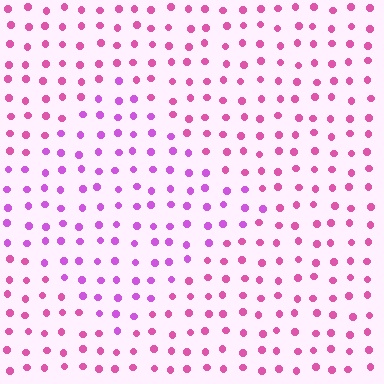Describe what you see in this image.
The image is filled with small pink elements in a uniform arrangement. A diamond-shaped region is visible where the elements are tinted to a slightly different hue, forming a subtle color boundary.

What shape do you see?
I see a diamond.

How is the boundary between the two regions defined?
The boundary is defined purely by a slight shift in hue (about 29 degrees). Spacing, size, and orientation are identical on both sides.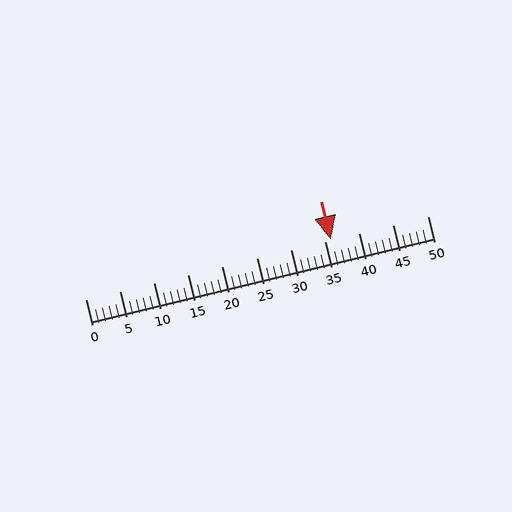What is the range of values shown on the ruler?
The ruler shows values from 0 to 50.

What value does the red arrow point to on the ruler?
The red arrow points to approximately 36.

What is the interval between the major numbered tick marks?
The major tick marks are spaced 5 units apart.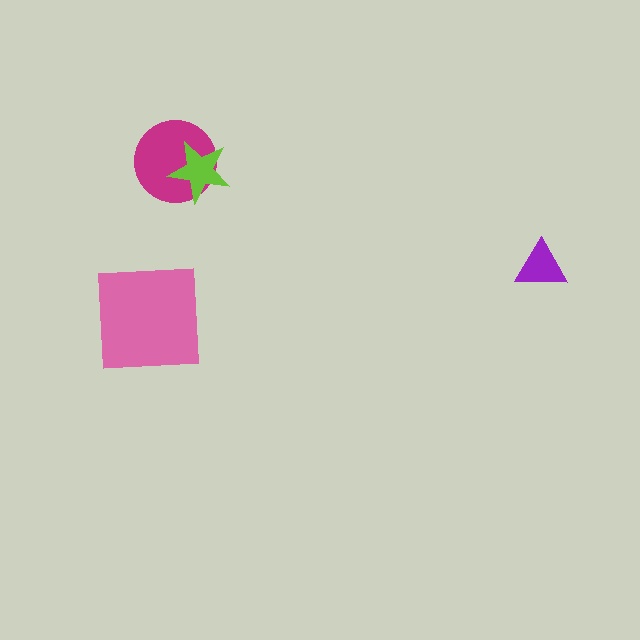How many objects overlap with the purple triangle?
0 objects overlap with the purple triangle.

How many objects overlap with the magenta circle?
1 object overlaps with the magenta circle.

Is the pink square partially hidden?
No, no other shape covers it.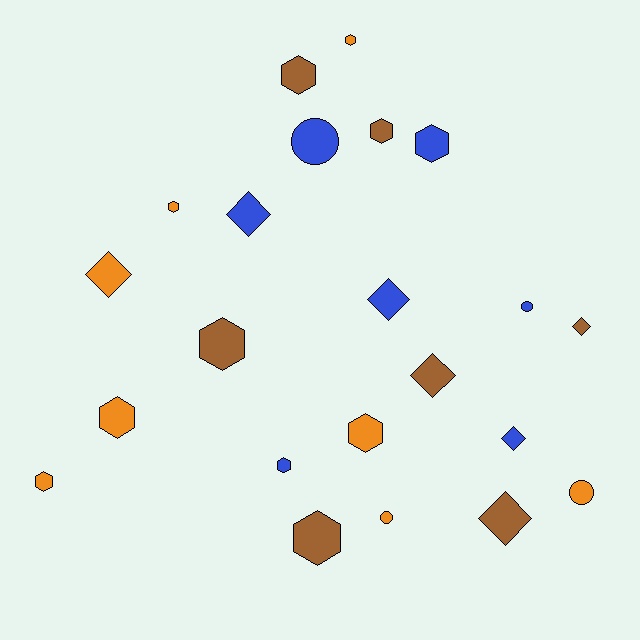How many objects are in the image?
There are 22 objects.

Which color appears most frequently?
Orange, with 8 objects.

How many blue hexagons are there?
There are 2 blue hexagons.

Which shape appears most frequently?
Hexagon, with 11 objects.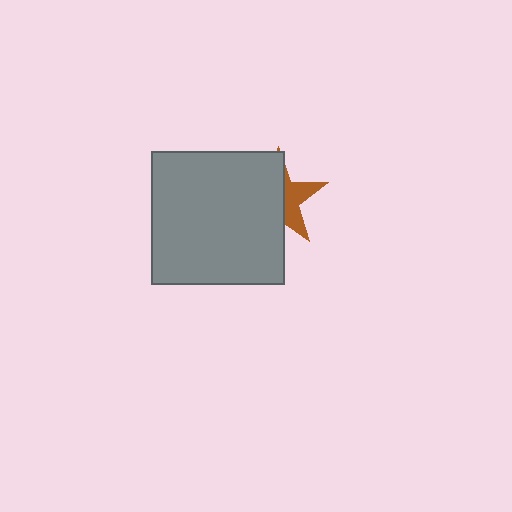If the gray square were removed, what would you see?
You would see the complete brown star.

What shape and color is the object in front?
The object in front is a gray square.